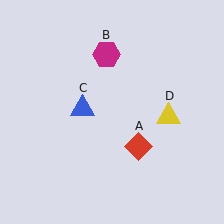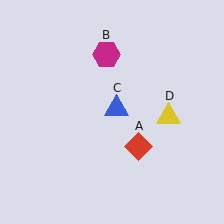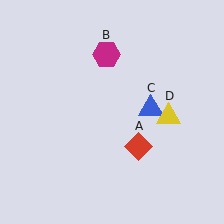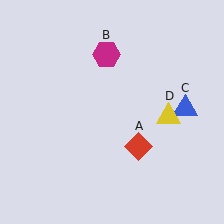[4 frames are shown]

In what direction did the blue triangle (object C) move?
The blue triangle (object C) moved right.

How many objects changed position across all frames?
1 object changed position: blue triangle (object C).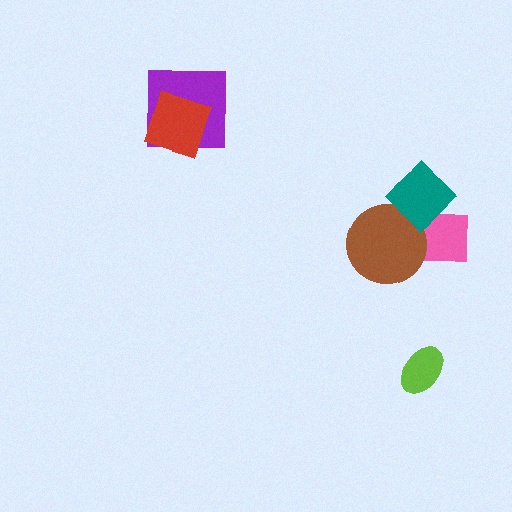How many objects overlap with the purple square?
1 object overlaps with the purple square.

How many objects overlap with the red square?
1 object overlaps with the red square.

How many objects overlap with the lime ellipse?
0 objects overlap with the lime ellipse.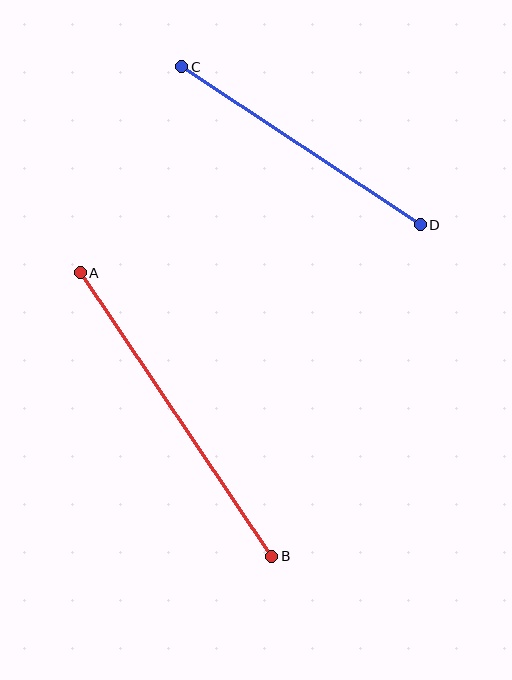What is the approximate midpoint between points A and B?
The midpoint is at approximately (176, 415) pixels.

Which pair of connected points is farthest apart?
Points A and B are farthest apart.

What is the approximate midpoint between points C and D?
The midpoint is at approximately (301, 146) pixels.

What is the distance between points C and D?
The distance is approximately 286 pixels.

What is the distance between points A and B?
The distance is approximately 342 pixels.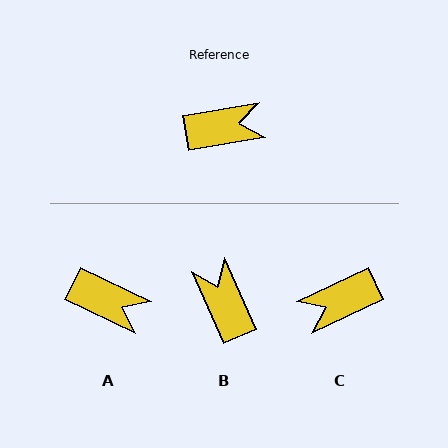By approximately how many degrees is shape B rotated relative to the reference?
Approximately 104 degrees counter-clockwise.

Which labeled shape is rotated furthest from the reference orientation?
C, about 165 degrees away.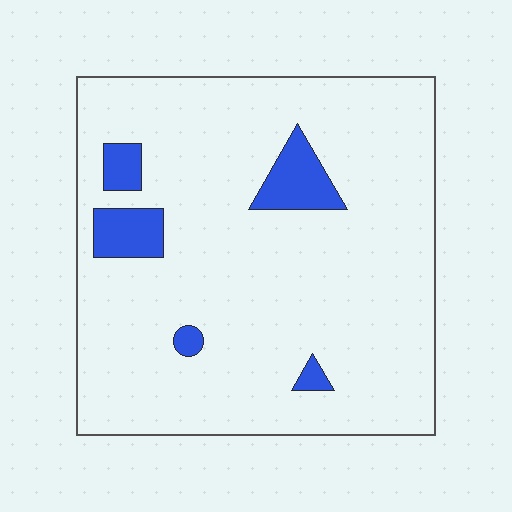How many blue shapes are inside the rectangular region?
5.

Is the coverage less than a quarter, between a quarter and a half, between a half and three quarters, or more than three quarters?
Less than a quarter.